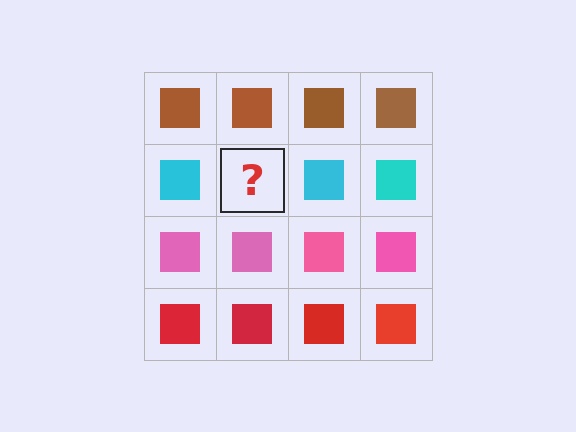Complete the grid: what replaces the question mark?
The question mark should be replaced with a cyan square.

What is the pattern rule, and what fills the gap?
The rule is that each row has a consistent color. The gap should be filled with a cyan square.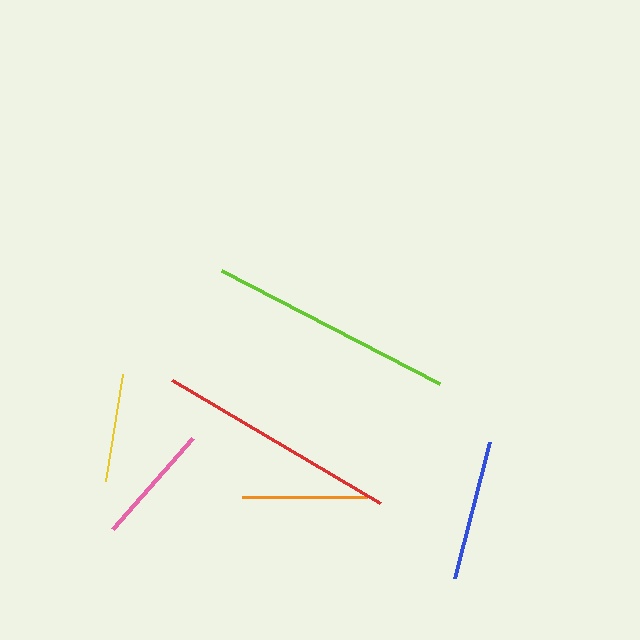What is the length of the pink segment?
The pink segment is approximately 121 pixels long.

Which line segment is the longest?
The lime line is the longest at approximately 245 pixels.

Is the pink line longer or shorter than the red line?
The red line is longer than the pink line.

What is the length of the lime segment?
The lime segment is approximately 245 pixels long.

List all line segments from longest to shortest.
From longest to shortest: lime, red, blue, orange, pink, yellow.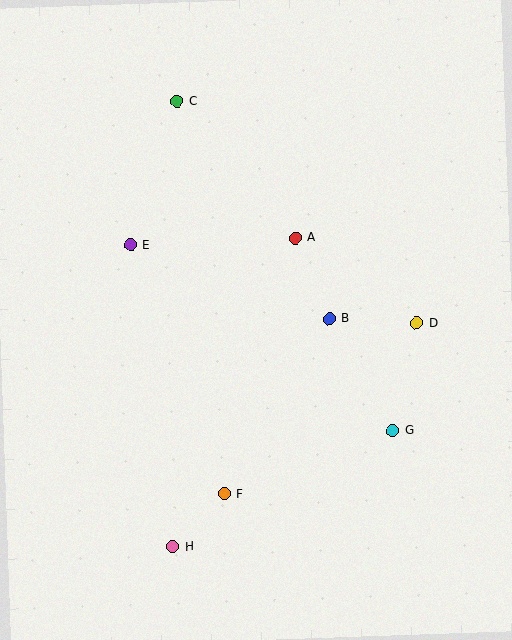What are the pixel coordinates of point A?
Point A is at (295, 238).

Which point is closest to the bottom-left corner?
Point H is closest to the bottom-left corner.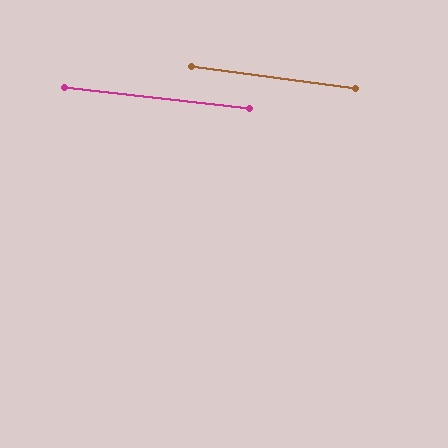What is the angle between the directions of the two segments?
Approximately 1 degree.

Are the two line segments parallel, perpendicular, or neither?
Parallel — their directions differ by only 0.9°.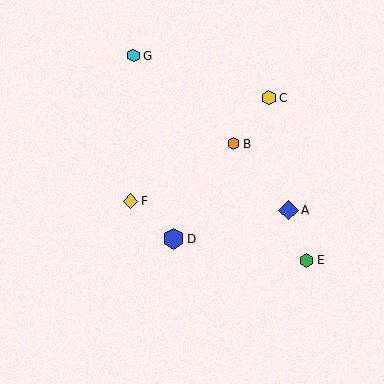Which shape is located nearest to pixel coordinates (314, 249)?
The green hexagon (labeled E) at (307, 260) is nearest to that location.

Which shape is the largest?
The blue hexagon (labeled D) is the largest.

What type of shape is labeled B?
Shape B is an orange hexagon.